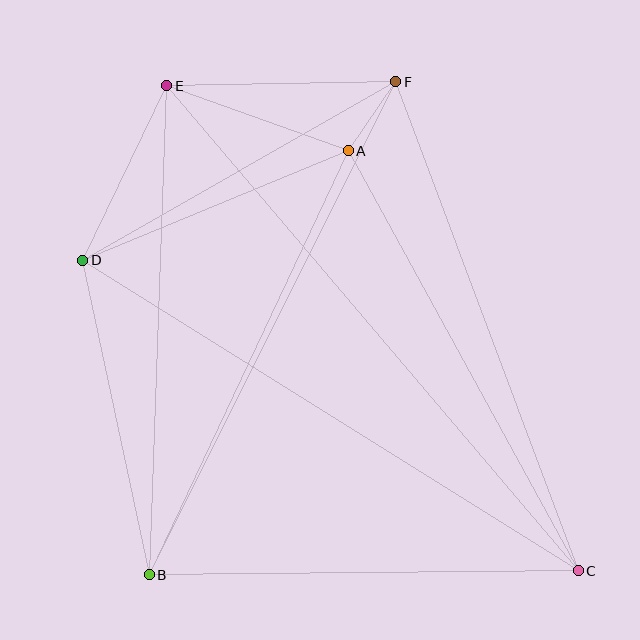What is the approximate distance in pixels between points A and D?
The distance between A and D is approximately 287 pixels.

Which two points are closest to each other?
Points A and F are closest to each other.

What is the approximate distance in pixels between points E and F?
The distance between E and F is approximately 229 pixels.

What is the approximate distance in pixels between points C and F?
The distance between C and F is approximately 522 pixels.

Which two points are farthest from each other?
Points C and E are farthest from each other.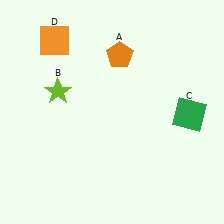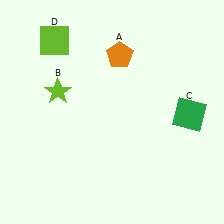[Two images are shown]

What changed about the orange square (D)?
In Image 1, D is orange. In Image 2, it changed to lime.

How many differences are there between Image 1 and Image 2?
There is 1 difference between the two images.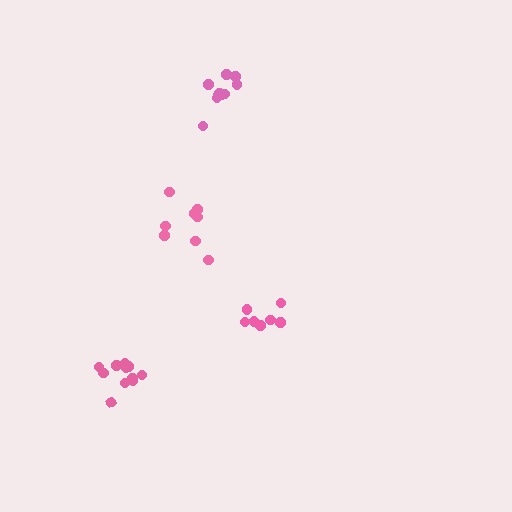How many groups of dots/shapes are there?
There are 4 groups.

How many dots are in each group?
Group 1: 11 dots, Group 2: 10 dots, Group 3: 7 dots, Group 4: 8 dots (36 total).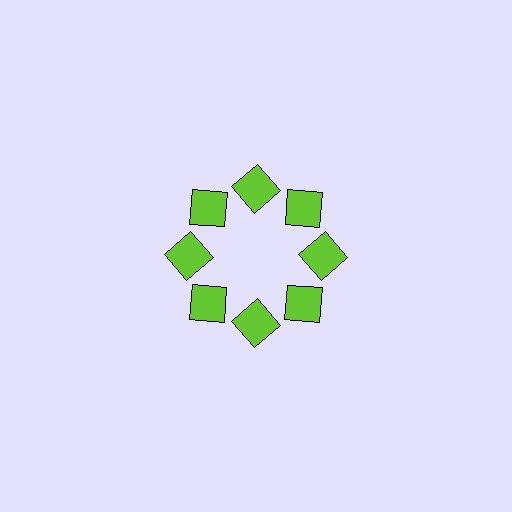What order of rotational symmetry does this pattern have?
This pattern has 8-fold rotational symmetry.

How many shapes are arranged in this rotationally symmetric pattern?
There are 8 shapes, arranged in 8 groups of 1.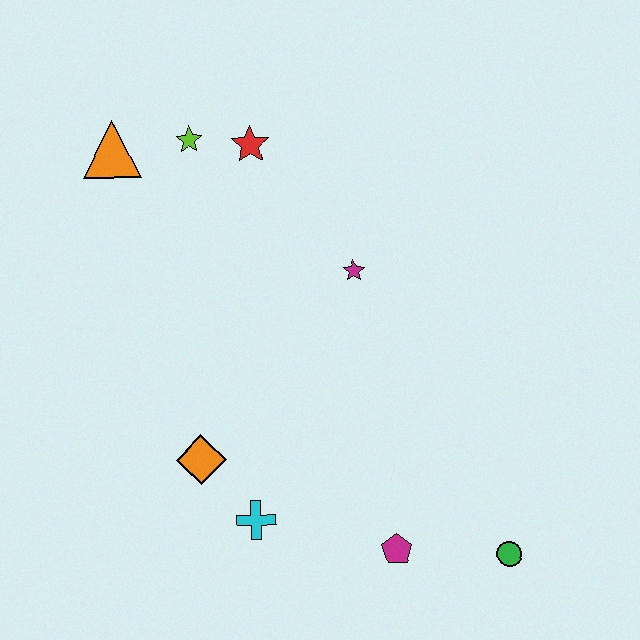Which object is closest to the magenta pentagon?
The green circle is closest to the magenta pentagon.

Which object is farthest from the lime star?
The green circle is farthest from the lime star.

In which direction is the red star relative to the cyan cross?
The red star is above the cyan cross.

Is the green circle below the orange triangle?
Yes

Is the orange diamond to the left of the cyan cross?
Yes